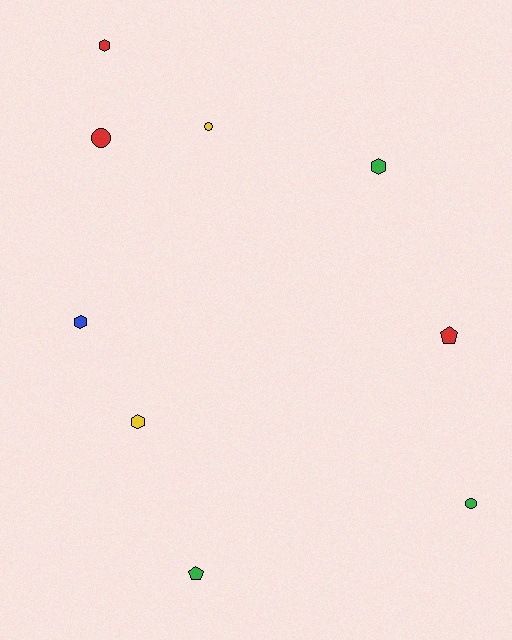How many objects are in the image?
There are 9 objects.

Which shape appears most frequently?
Hexagon, with 4 objects.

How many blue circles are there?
There are no blue circles.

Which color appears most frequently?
Green, with 3 objects.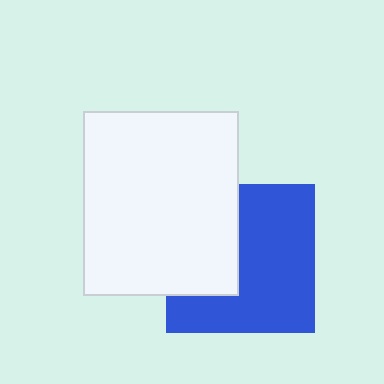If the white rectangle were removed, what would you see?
You would see the complete blue square.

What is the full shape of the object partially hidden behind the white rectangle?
The partially hidden object is a blue square.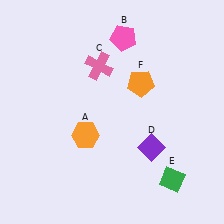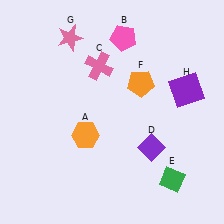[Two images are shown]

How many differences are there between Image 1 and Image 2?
There are 2 differences between the two images.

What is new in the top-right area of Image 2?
A purple square (H) was added in the top-right area of Image 2.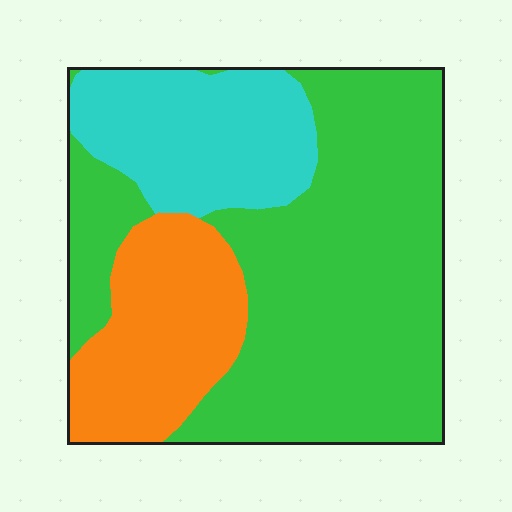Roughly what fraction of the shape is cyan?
Cyan takes up about one fifth (1/5) of the shape.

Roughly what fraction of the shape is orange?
Orange takes up less than a quarter of the shape.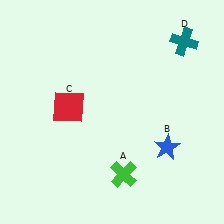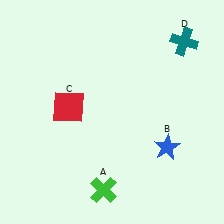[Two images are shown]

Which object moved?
The green cross (A) moved left.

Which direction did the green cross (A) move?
The green cross (A) moved left.